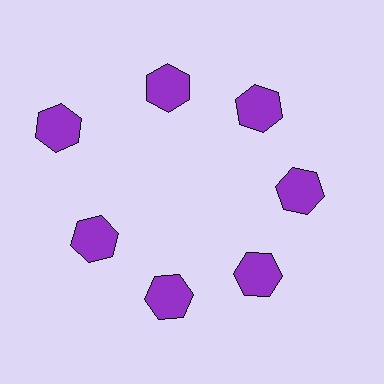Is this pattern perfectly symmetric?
No. The 7 purple hexagons are arranged in a ring, but one element near the 10 o'clock position is pushed outward from the center, breaking the 7-fold rotational symmetry.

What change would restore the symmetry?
The symmetry would be restored by moving it inward, back onto the ring so that all 7 hexagons sit at equal angles and equal distance from the center.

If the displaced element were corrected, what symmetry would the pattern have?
It would have 7-fold rotational symmetry — the pattern would map onto itself every 51 degrees.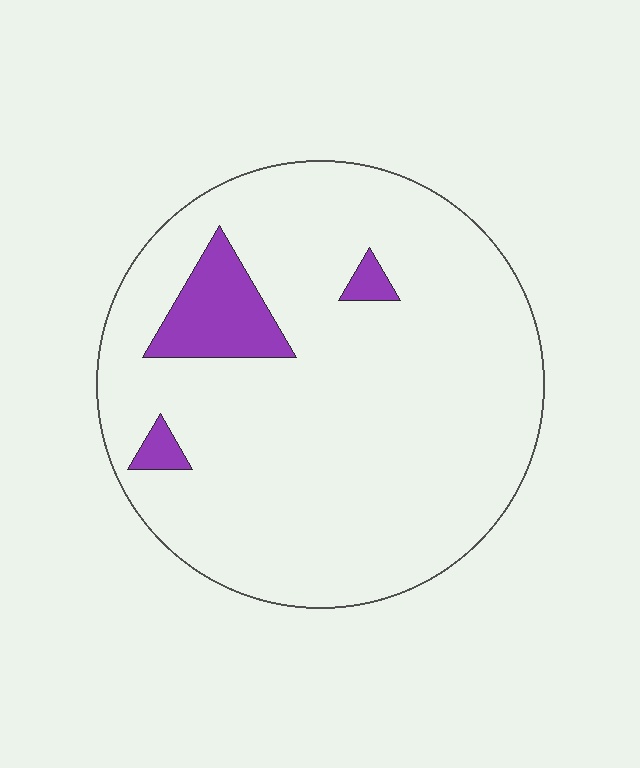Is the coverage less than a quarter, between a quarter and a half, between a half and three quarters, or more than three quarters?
Less than a quarter.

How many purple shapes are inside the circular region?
3.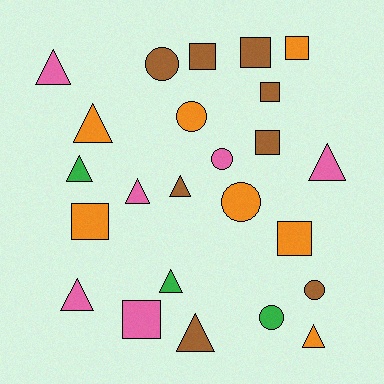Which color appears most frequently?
Brown, with 8 objects.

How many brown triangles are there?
There are 2 brown triangles.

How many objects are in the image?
There are 24 objects.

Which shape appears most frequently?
Triangle, with 10 objects.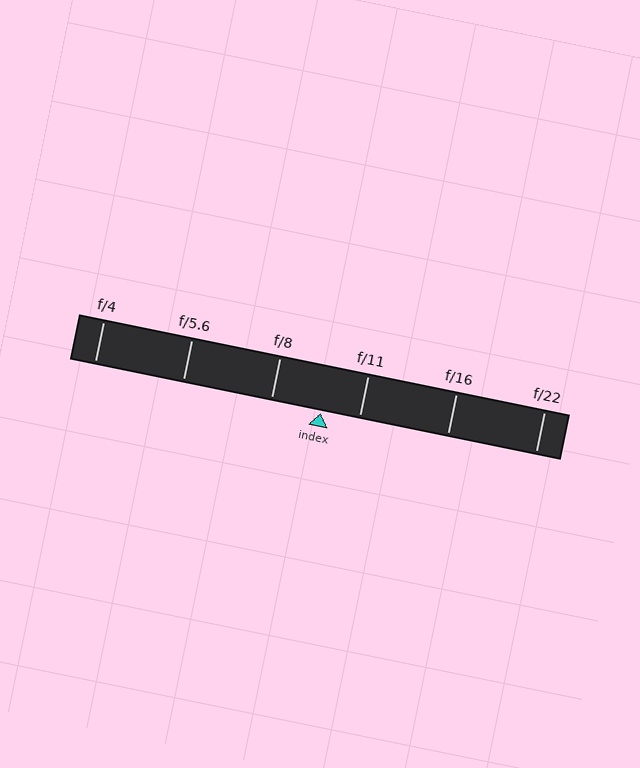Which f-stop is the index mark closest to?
The index mark is closest to f/11.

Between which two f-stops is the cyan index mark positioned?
The index mark is between f/8 and f/11.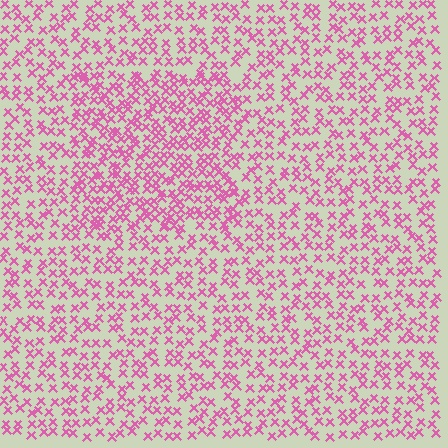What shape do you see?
I see a rectangle.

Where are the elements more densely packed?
The elements are more densely packed inside the rectangle boundary.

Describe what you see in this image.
The image contains small pink elements arranged at two different densities. A rectangle-shaped region is visible where the elements are more densely packed than the surrounding area.